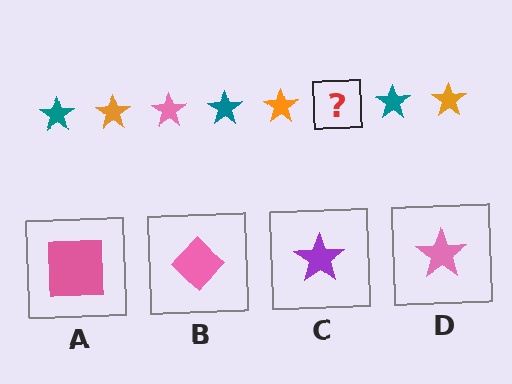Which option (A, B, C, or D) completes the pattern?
D.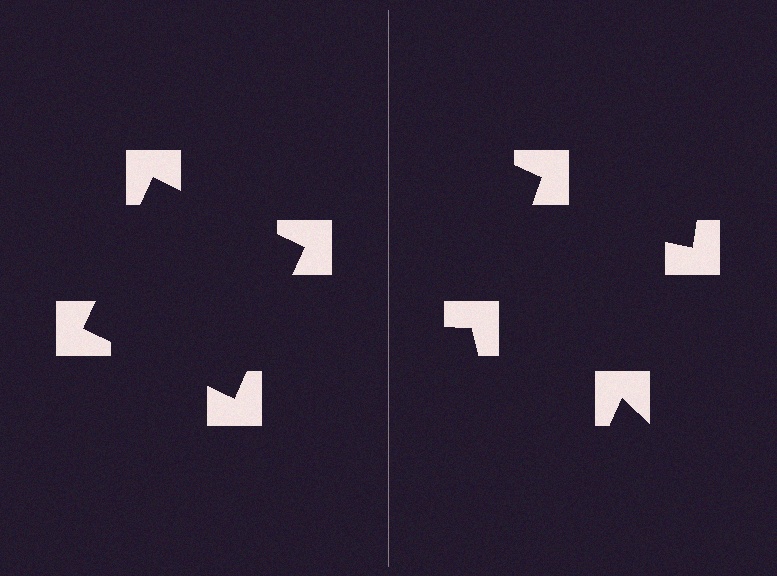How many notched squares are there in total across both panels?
8 — 4 on each side.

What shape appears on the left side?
An illusory square.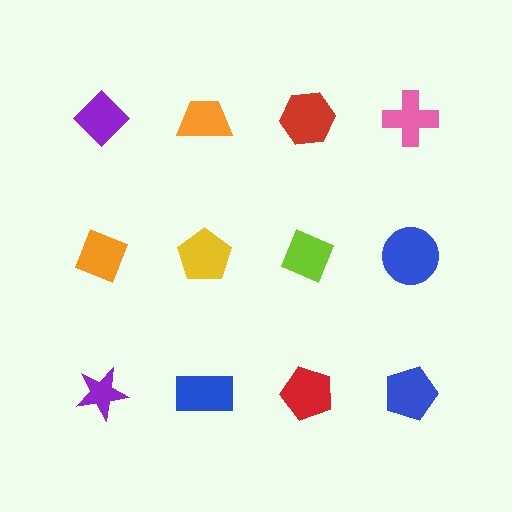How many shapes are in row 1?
4 shapes.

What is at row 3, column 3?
A red pentagon.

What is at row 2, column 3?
A lime diamond.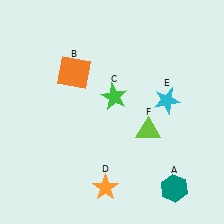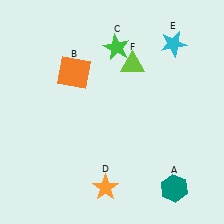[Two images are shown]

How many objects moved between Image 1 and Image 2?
3 objects moved between the two images.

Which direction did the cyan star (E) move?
The cyan star (E) moved up.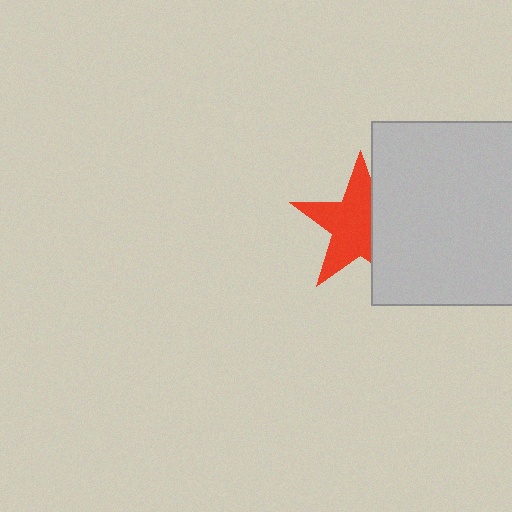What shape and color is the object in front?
The object in front is a light gray square.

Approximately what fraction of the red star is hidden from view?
Roughly 35% of the red star is hidden behind the light gray square.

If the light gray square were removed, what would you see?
You would see the complete red star.